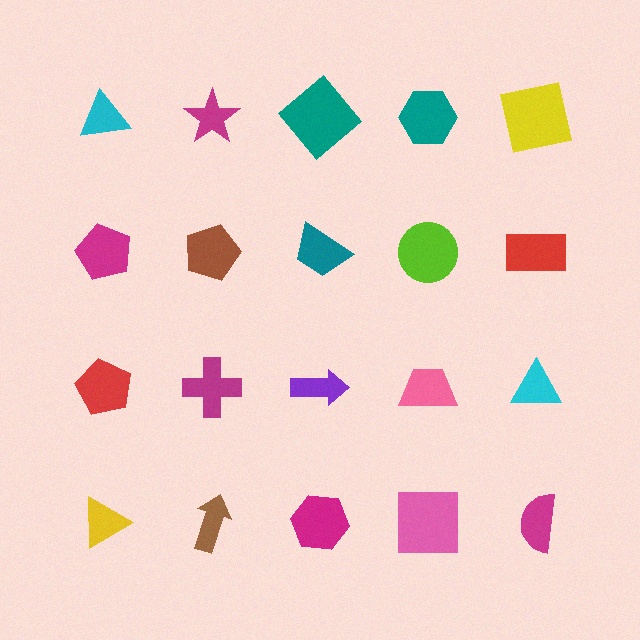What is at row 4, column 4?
A pink square.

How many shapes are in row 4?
5 shapes.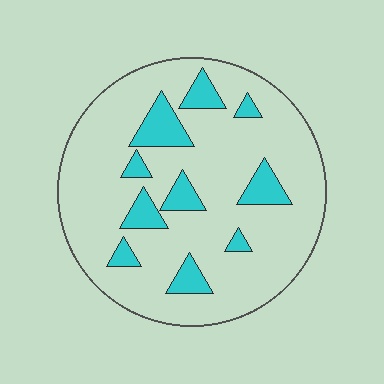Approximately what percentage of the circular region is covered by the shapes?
Approximately 15%.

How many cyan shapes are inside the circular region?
10.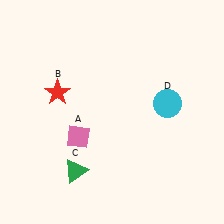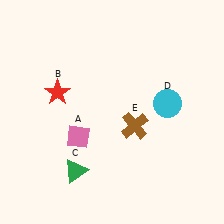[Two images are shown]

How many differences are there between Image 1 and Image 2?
There is 1 difference between the two images.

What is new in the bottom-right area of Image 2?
A brown cross (E) was added in the bottom-right area of Image 2.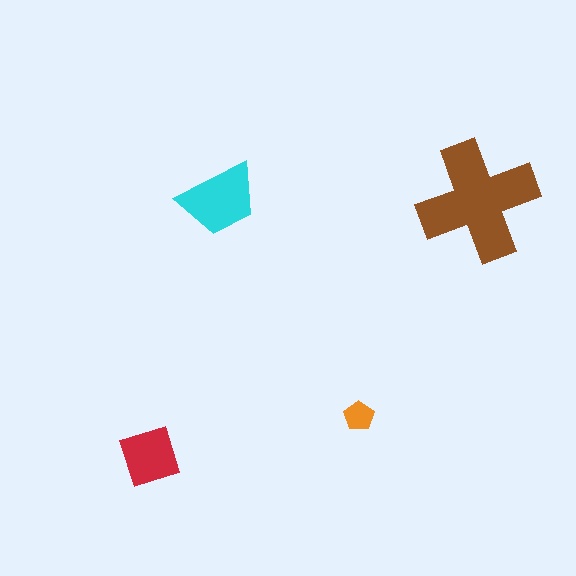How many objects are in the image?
There are 4 objects in the image.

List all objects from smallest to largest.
The orange pentagon, the red diamond, the cyan trapezoid, the brown cross.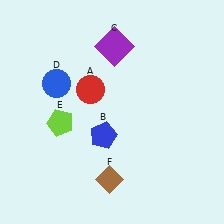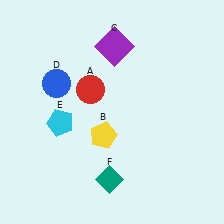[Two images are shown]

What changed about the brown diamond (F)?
In Image 1, F is brown. In Image 2, it changed to teal.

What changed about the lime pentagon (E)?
In Image 1, E is lime. In Image 2, it changed to cyan.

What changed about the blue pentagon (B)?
In Image 1, B is blue. In Image 2, it changed to yellow.